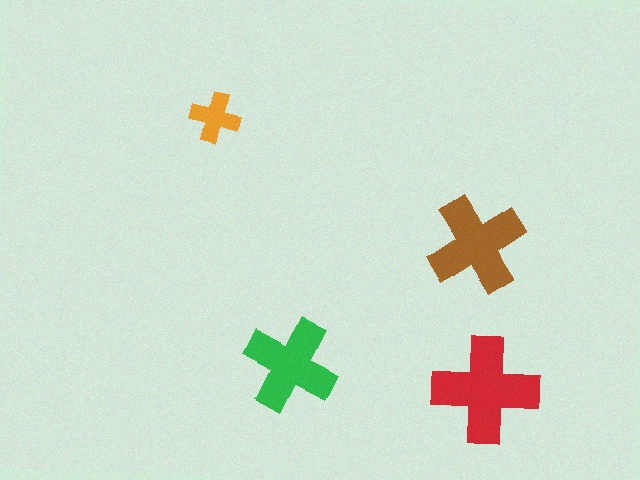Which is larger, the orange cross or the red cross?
The red one.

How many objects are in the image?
There are 4 objects in the image.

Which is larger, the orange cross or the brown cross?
The brown one.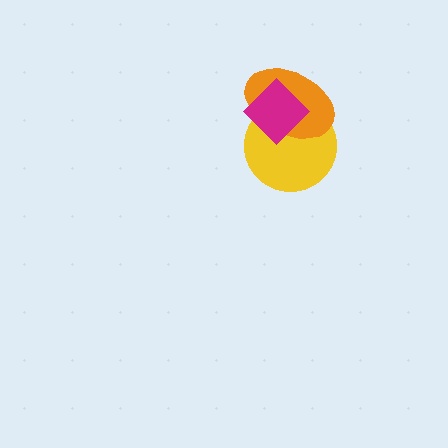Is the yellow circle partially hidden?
Yes, it is partially covered by another shape.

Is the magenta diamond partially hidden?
No, no other shape covers it.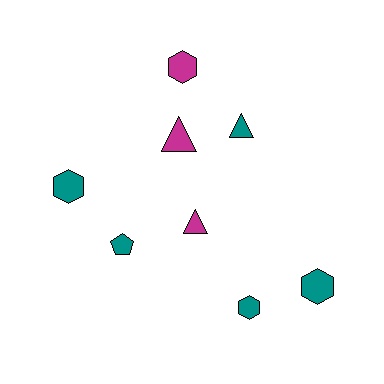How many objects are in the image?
There are 8 objects.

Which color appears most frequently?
Teal, with 5 objects.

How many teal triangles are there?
There is 1 teal triangle.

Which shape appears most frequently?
Hexagon, with 4 objects.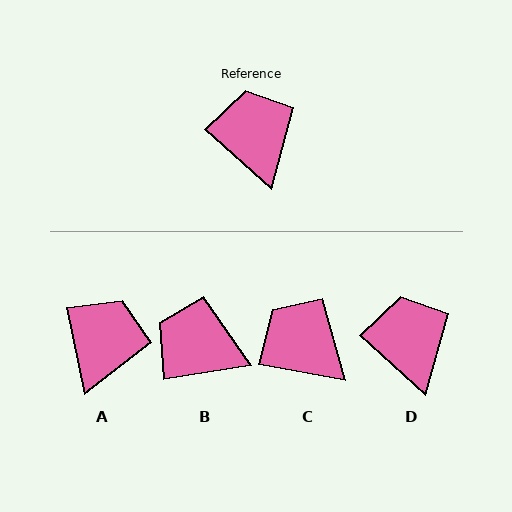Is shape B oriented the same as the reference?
No, it is off by about 50 degrees.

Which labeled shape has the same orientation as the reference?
D.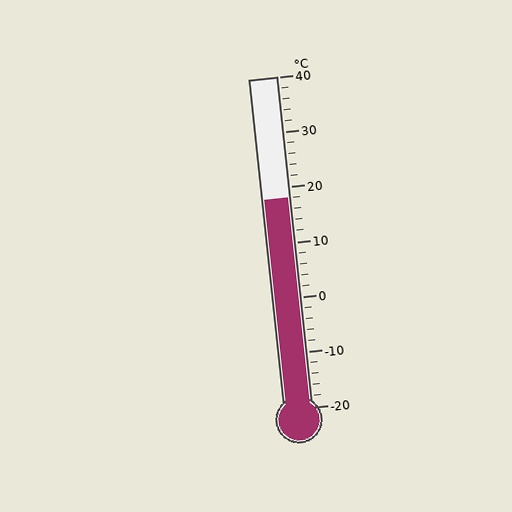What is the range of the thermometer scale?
The thermometer scale ranges from -20°C to 40°C.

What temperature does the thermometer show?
The thermometer shows approximately 18°C.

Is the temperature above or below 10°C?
The temperature is above 10°C.